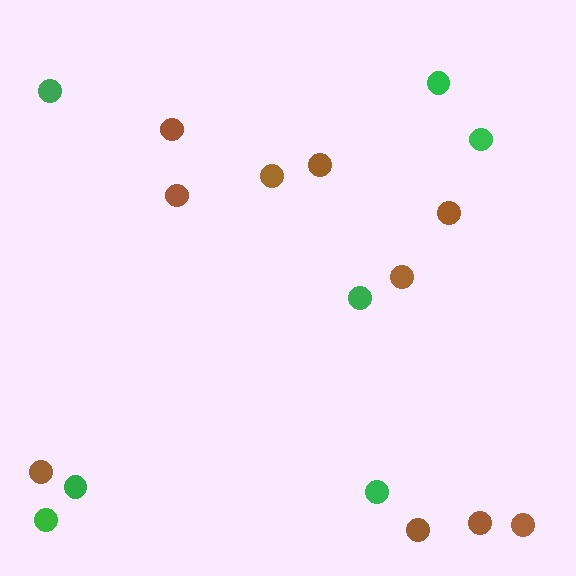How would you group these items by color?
There are 2 groups: one group of brown circles (10) and one group of green circles (7).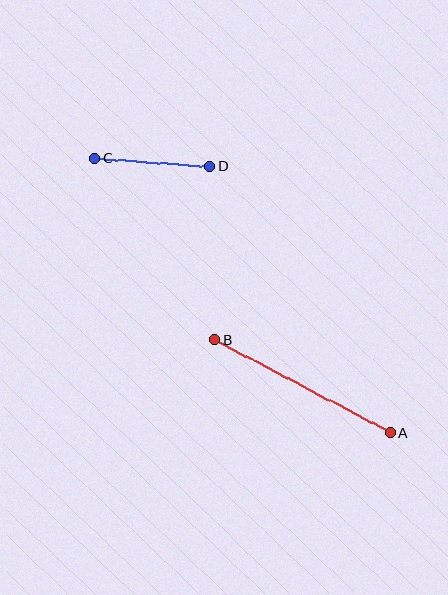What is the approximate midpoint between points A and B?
The midpoint is at approximately (303, 386) pixels.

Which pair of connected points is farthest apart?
Points A and B are farthest apart.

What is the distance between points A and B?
The distance is approximately 199 pixels.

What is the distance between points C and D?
The distance is approximately 115 pixels.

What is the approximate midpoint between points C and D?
The midpoint is at approximately (152, 162) pixels.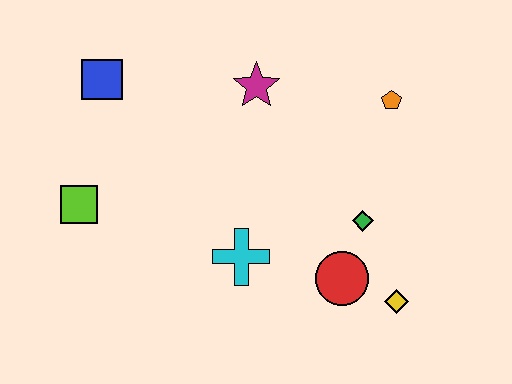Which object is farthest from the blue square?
The yellow diamond is farthest from the blue square.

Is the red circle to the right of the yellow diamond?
No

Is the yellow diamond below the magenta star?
Yes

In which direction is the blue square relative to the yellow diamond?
The blue square is to the left of the yellow diamond.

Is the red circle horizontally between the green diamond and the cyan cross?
Yes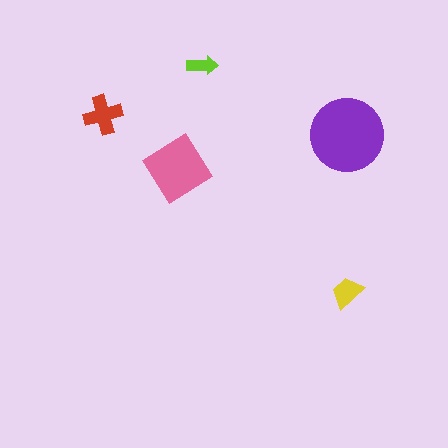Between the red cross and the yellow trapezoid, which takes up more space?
The red cross.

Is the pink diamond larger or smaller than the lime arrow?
Larger.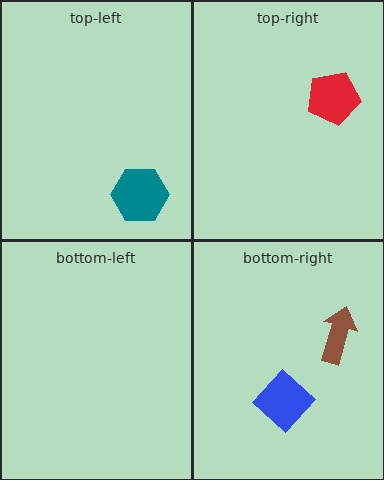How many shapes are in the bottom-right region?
2.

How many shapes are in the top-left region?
1.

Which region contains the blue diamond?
The bottom-right region.